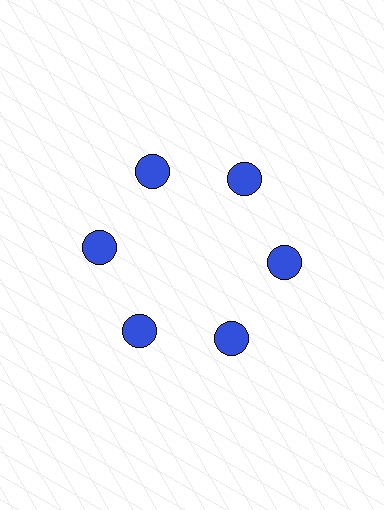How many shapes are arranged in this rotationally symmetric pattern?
There are 6 shapes, arranged in 6 groups of 1.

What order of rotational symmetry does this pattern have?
This pattern has 6-fold rotational symmetry.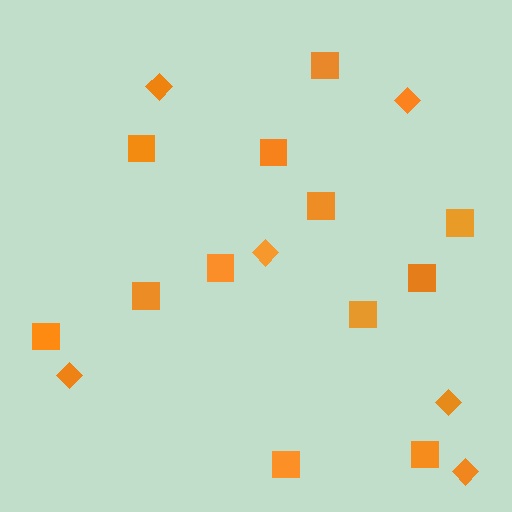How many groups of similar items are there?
There are 2 groups: one group of diamonds (6) and one group of squares (12).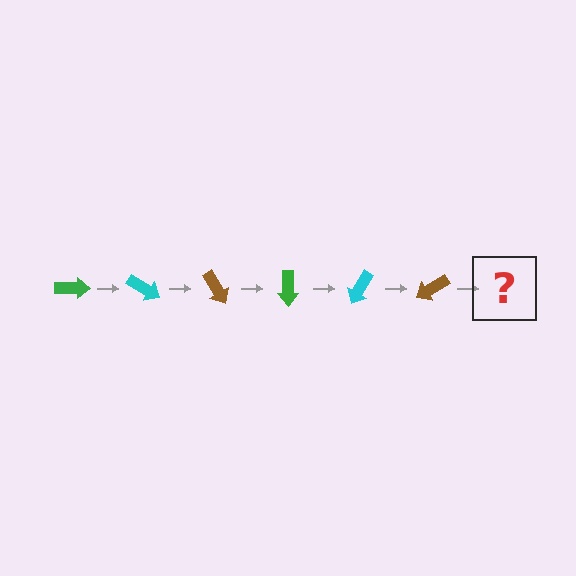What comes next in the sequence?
The next element should be a green arrow, rotated 180 degrees from the start.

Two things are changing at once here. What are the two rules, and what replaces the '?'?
The two rules are that it rotates 30 degrees each step and the color cycles through green, cyan, and brown. The '?' should be a green arrow, rotated 180 degrees from the start.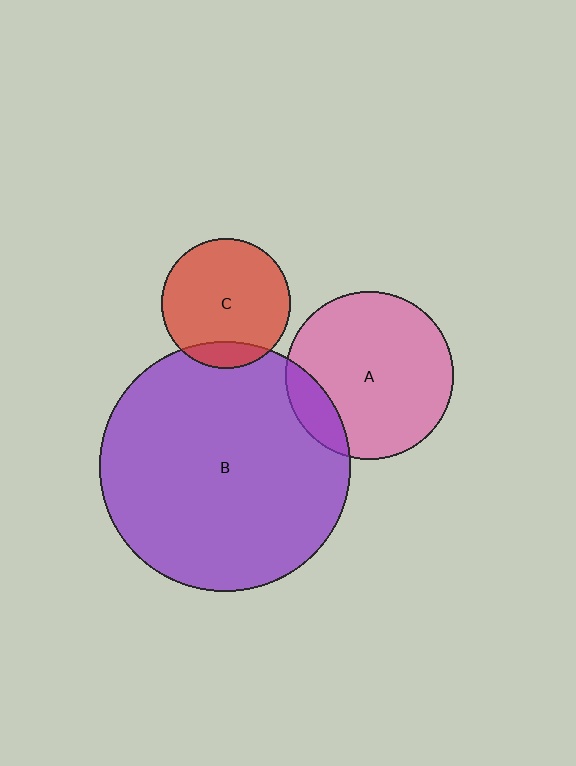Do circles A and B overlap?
Yes.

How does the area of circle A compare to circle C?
Approximately 1.7 times.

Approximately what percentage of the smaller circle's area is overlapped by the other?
Approximately 15%.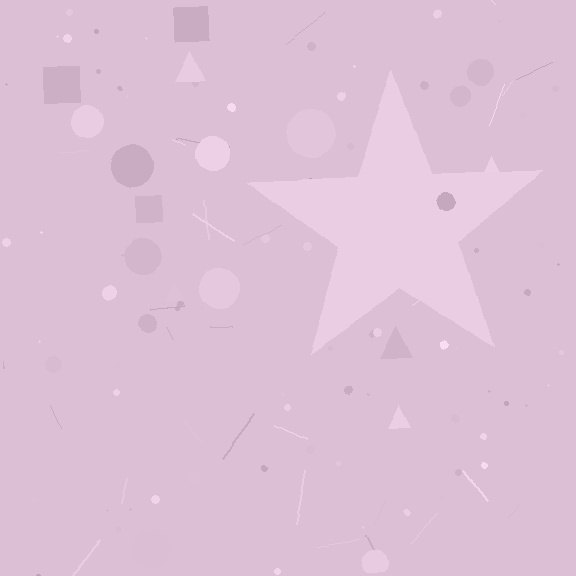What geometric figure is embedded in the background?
A star is embedded in the background.